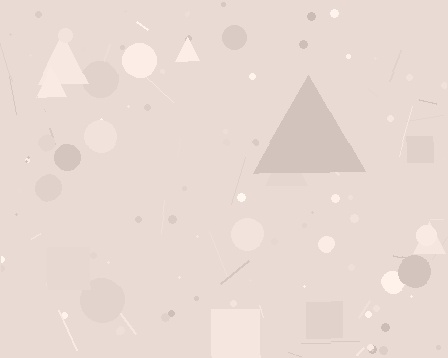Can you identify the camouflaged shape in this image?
The camouflaged shape is a triangle.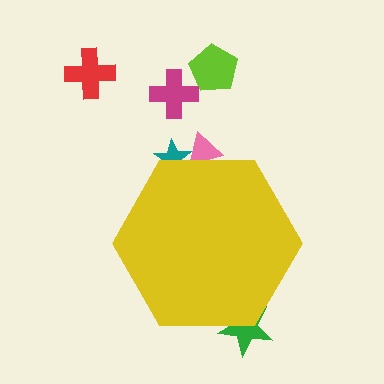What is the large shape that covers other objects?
A yellow hexagon.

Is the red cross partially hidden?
No, the red cross is fully visible.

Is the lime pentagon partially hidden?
No, the lime pentagon is fully visible.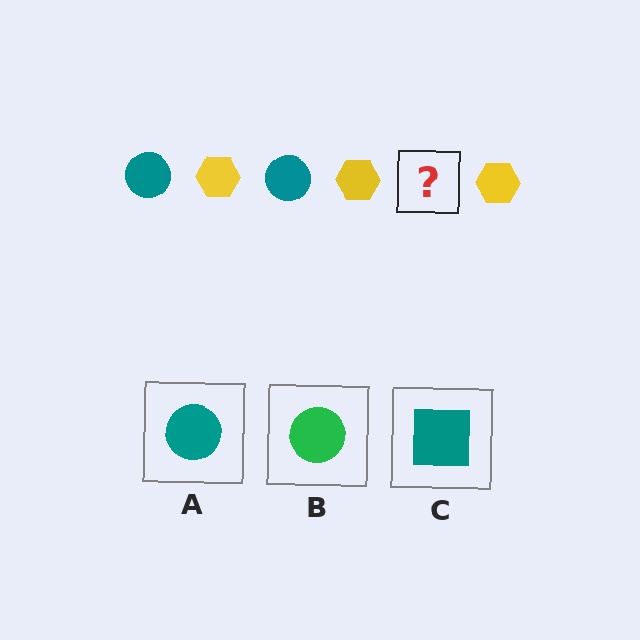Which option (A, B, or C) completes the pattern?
A.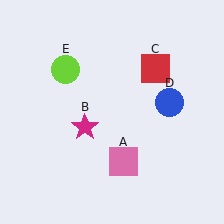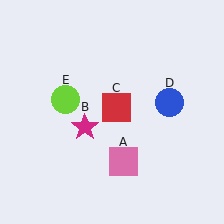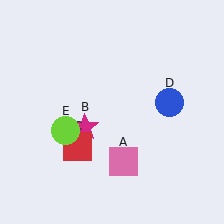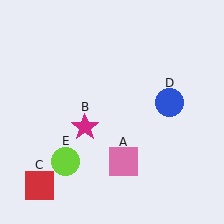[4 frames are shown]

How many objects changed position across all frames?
2 objects changed position: red square (object C), lime circle (object E).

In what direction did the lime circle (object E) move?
The lime circle (object E) moved down.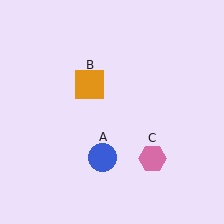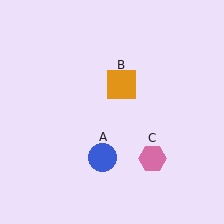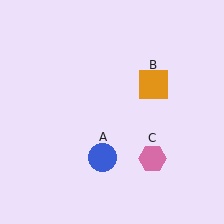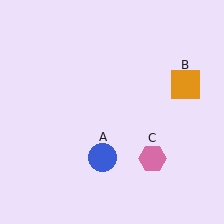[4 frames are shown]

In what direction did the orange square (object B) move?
The orange square (object B) moved right.